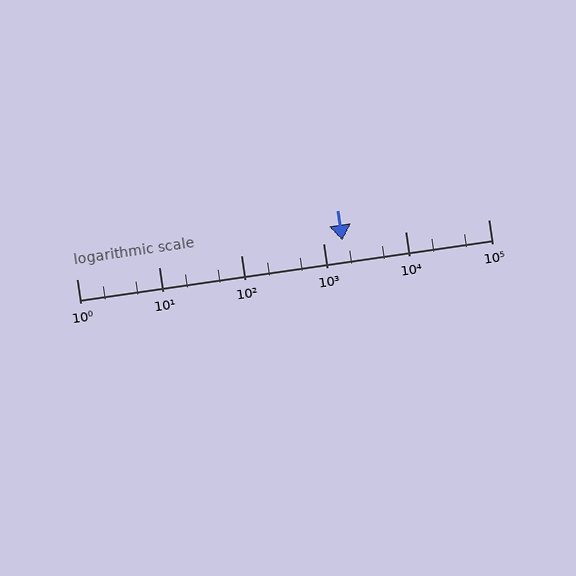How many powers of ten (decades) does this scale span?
The scale spans 5 decades, from 1 to 100000.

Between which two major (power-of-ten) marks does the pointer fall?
The pointer is between 1000 and 10000.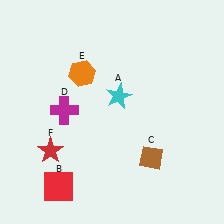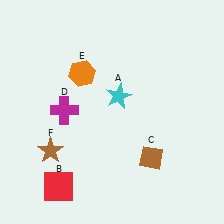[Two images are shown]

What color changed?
The star (F) changed from red in Image 1 to brown in Image 2.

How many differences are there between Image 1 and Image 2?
There is 1 difference between the two images.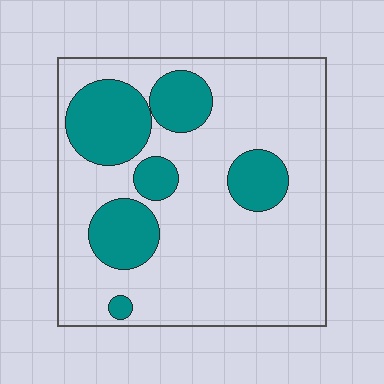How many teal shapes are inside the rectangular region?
6.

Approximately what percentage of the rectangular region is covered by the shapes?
Approximately 25%.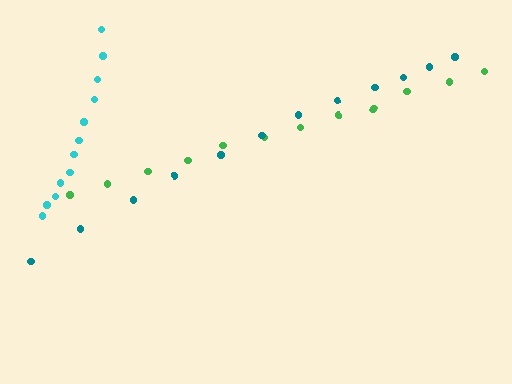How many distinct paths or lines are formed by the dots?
There are 3 distinct paths.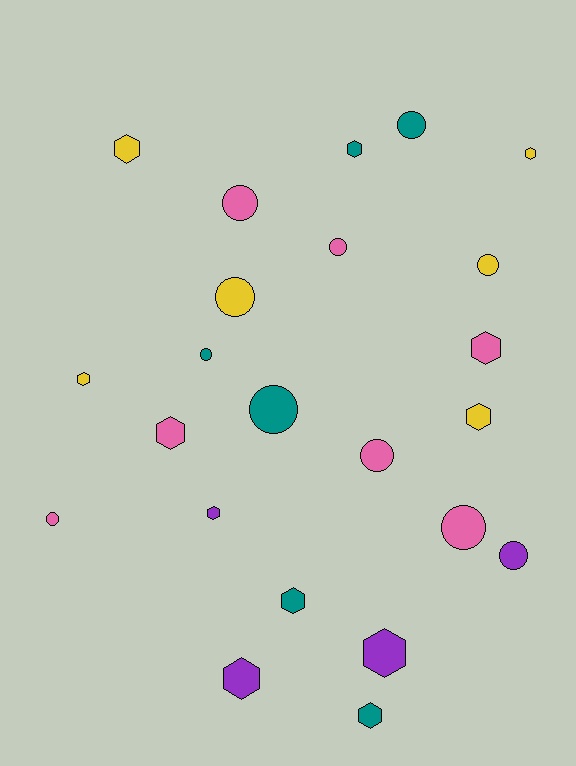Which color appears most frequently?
Pink, with 7 objects.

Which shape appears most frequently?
Hexagon, with 12 objects.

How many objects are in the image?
There are 23 objects.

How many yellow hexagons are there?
There are 4 yellow hexagons.